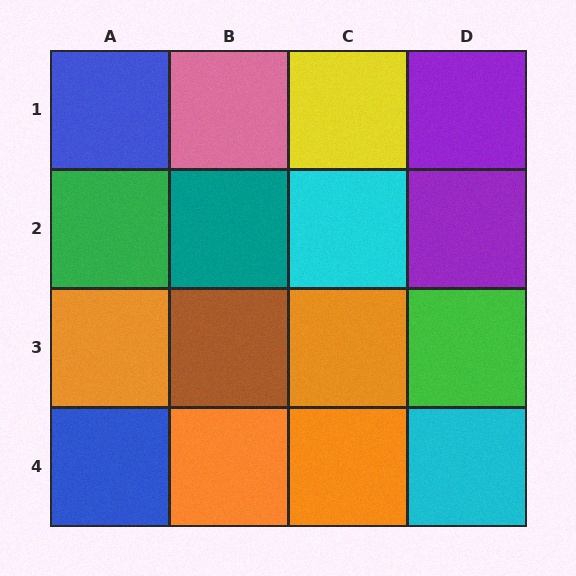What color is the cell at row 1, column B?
Pink.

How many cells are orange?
4 cells are orange.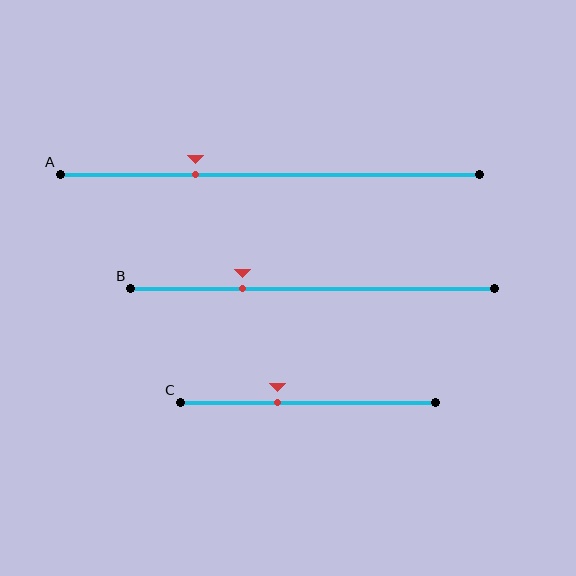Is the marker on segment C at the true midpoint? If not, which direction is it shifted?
No, the marker on segment C is shifted to the left by about 12% of the segment length.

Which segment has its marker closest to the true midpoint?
Segment C has its marker closest to the true midpoint.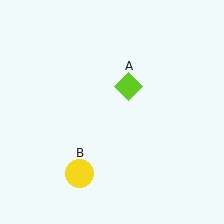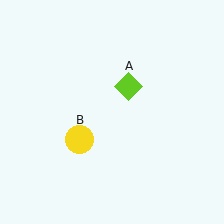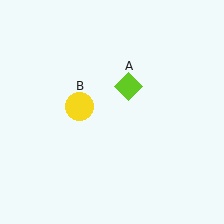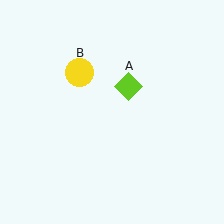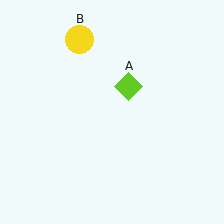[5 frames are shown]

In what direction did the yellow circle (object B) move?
The yellow circle (object B) moved up.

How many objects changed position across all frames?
1 object changed position: yellow circle (object B).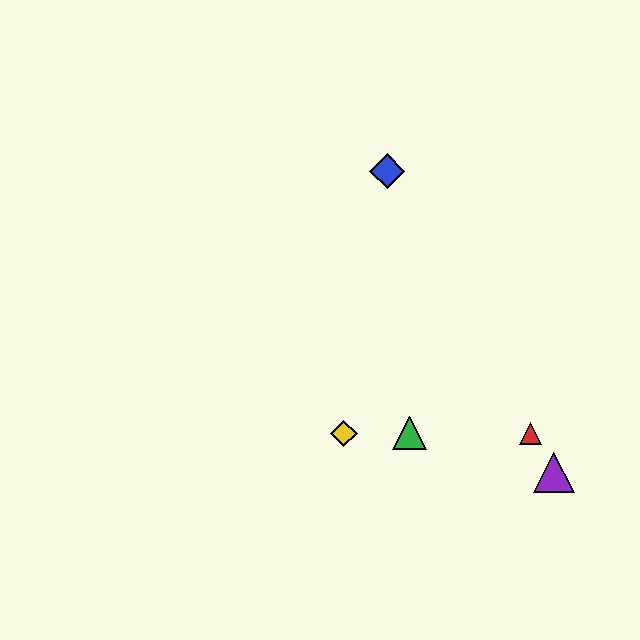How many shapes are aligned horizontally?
3 shapes (the red triangle, the green triangle, the yellow diamond) are aligned horizontally.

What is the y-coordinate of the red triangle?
The red triangle is at y≈433.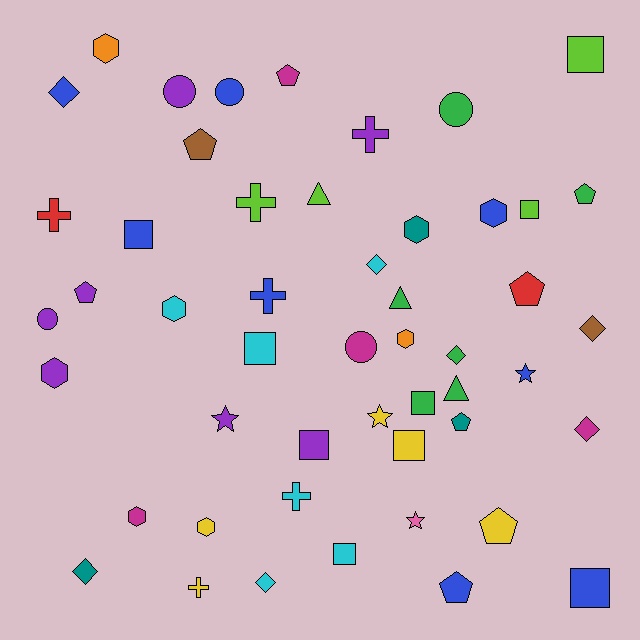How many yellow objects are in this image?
There are 5 yellow objects.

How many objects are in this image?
There are 50 objects.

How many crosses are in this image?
There are 6 crosses.